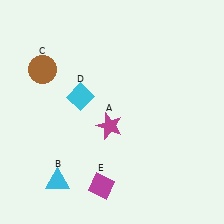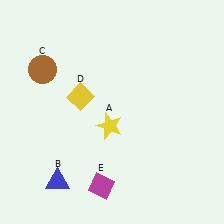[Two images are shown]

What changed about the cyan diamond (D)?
In Image 1, D is cyan. In Image 2, it changed to yellow.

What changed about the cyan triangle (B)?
In Image 1, B is cyan. In Image 2, it changed to blue.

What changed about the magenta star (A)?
In Image 1, A is magenta. In Image 2, it changed to yellow.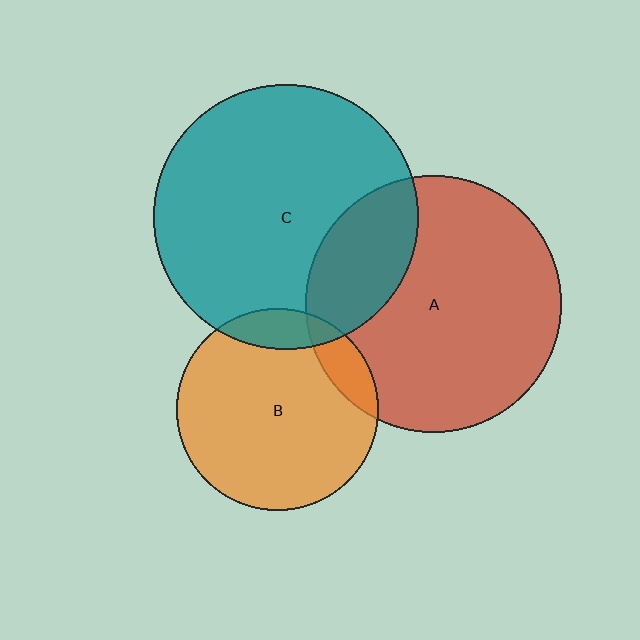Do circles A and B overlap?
Yes.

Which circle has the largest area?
Circle C (teal).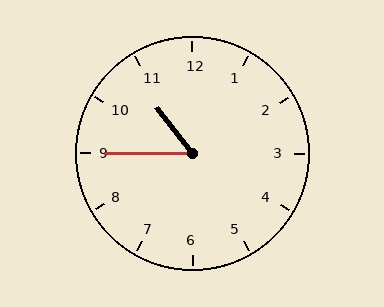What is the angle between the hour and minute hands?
Approximately 52 degrees.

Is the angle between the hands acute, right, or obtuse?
It is acute.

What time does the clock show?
10:45.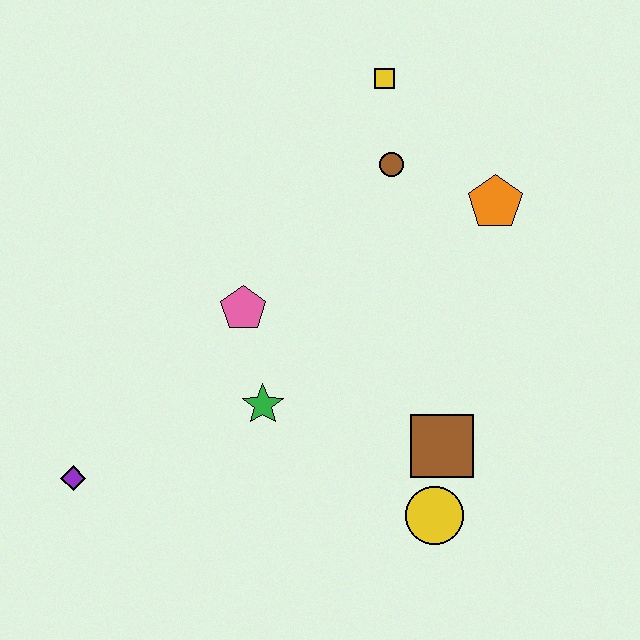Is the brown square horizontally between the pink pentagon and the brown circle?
No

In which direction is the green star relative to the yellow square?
The green star is below the yellow square.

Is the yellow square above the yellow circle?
Yes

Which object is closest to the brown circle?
The yellow square is closest to the brown circle.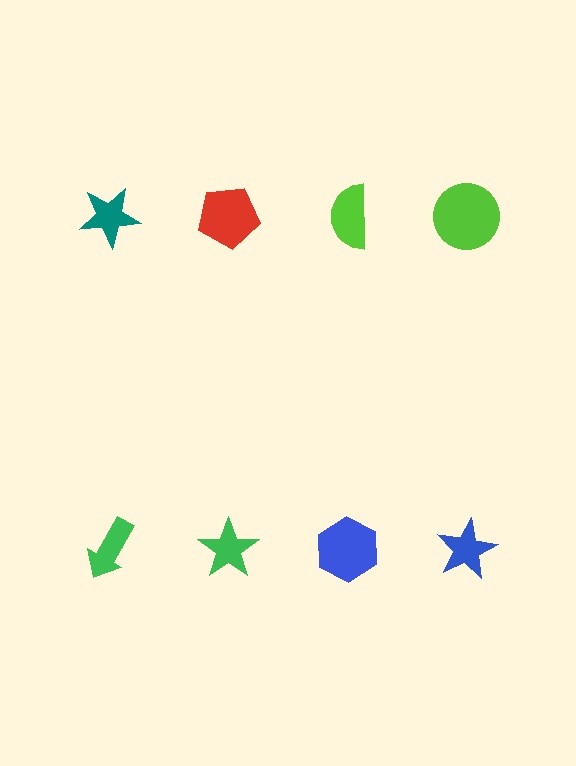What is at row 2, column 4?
A blue star.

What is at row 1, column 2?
A red pentagon.